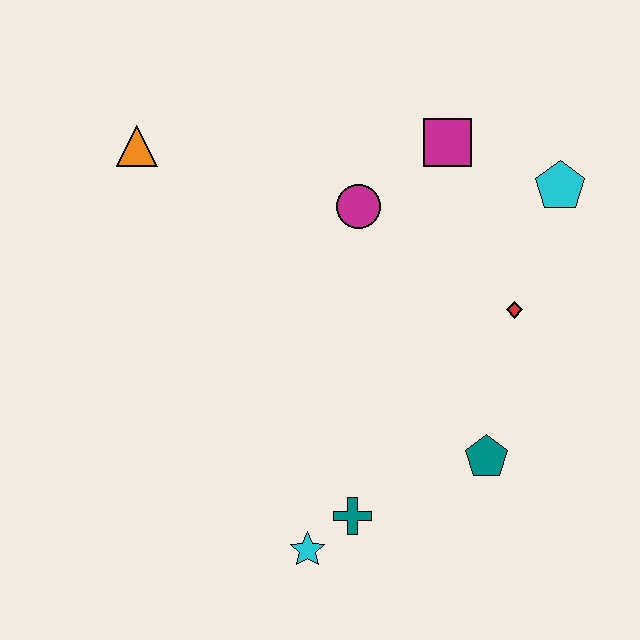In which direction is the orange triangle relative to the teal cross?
The orange triangle is above the teal cross.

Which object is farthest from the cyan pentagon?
The cyan star is farthest from the cyan pentagon.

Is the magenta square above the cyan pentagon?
Yes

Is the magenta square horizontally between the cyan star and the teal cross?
No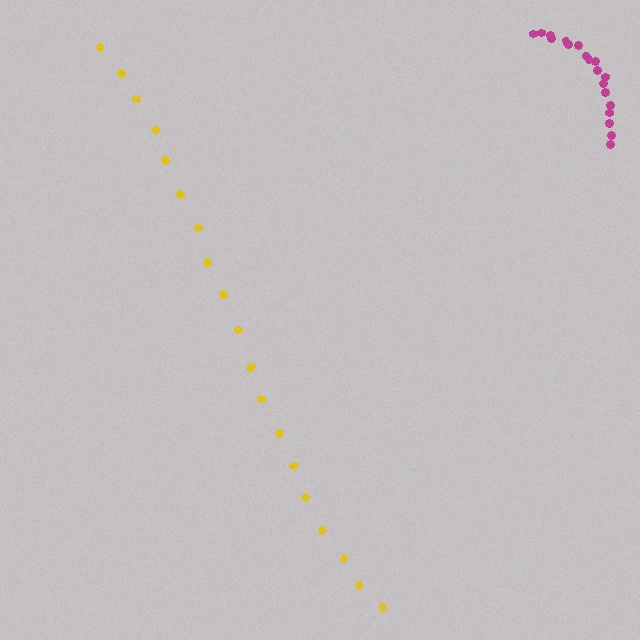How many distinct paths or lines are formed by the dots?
There are 2 distinct paths.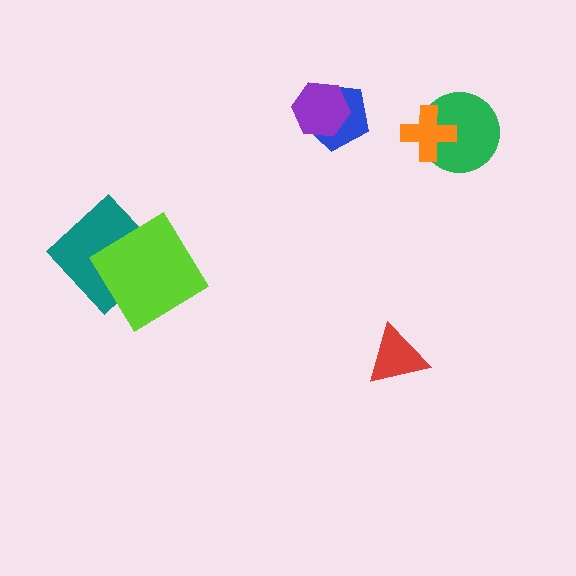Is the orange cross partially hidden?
No, no other shape covers it.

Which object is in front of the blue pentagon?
The purple hexagon is in front of the blue pentagon.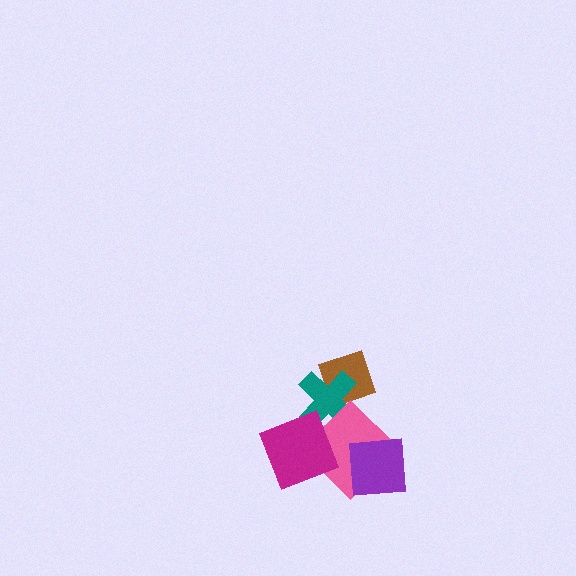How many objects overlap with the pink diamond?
4 objects overlap with the pink diamond.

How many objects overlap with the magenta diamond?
2 objects overlap with the magenta diamond.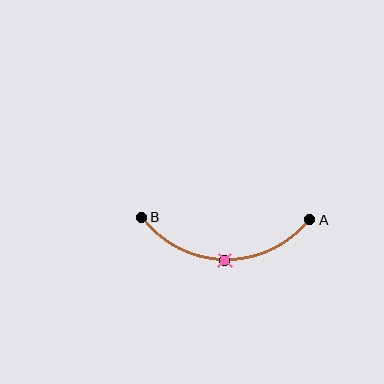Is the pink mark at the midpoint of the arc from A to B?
Yes. The pink mark lies on the arc at equal arc-length from both A and B — it is the arc midpoint.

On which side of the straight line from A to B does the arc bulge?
The arc bulges below the straight line connecting A and B.